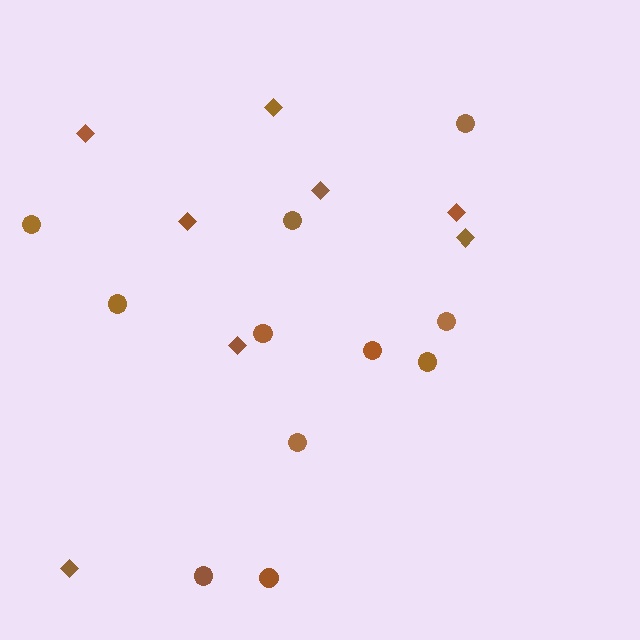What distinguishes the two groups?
There are 2 groups: one group of diamonds (8) and one group of circles (11).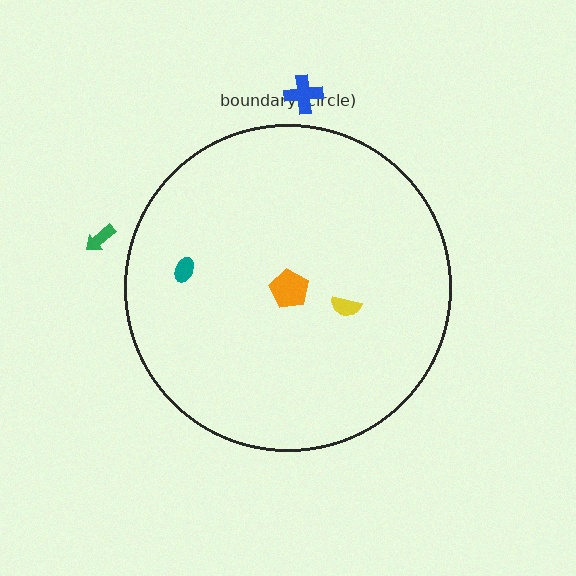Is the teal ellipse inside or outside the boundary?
Inside.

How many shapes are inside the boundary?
3 inside, 2 outside.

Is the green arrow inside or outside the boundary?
Outside.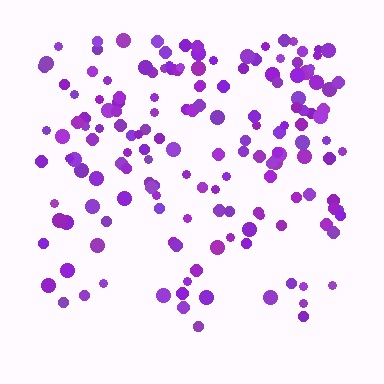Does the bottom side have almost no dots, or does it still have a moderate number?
Still a moderate number, just noticeably fewer than the top.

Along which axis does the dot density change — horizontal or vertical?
Vertical.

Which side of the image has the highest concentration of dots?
The top.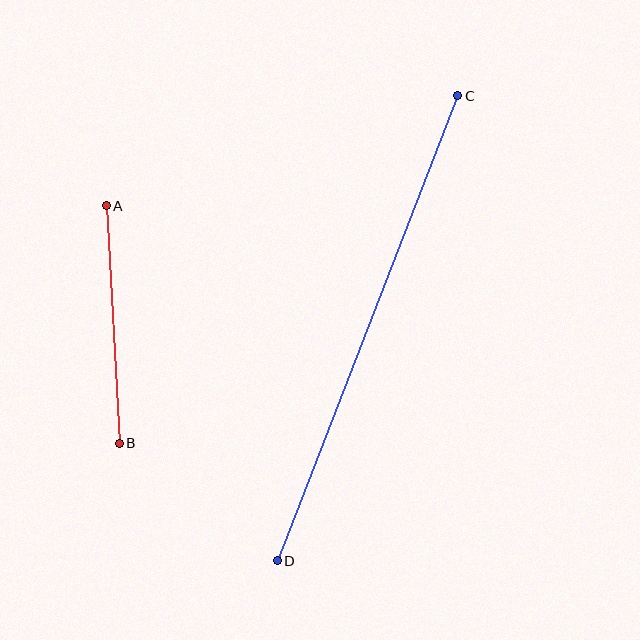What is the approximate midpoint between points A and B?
The midpoint is at approximately (113, 324) pixels.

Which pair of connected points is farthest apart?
Points C and D are farthest apart.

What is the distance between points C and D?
The distance is approximately 499 pixels.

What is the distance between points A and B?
The distance is approximately 238 pixels.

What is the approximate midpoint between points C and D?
The midpoint is at approximately (367, 328) pixels.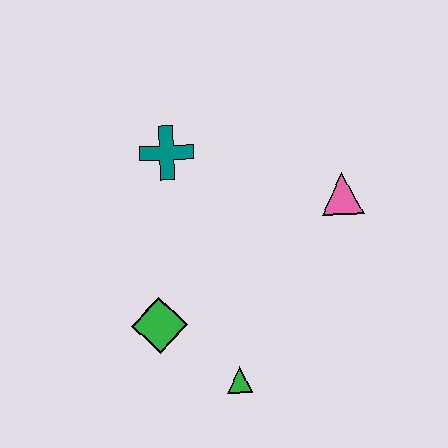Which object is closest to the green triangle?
The green diamond is closest to the green triangle.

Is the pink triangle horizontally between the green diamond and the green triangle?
No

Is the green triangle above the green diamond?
No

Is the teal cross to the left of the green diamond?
No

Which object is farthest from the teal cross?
The green triangle is farthest from the teal cross.